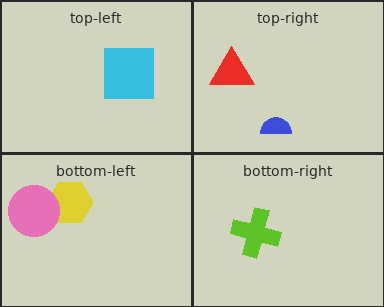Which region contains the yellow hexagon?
The bottom-left region.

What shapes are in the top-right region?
The red triangle, the blue semicircle.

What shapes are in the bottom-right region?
The lime cross.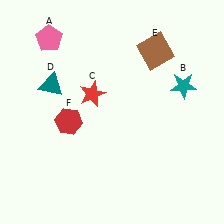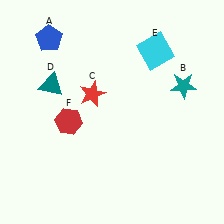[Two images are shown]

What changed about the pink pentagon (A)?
In Image 1, A is pink. In Image 2, it changed to blue.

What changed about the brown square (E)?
In Image 1, E is brown. In Image 2, it changed to cyan.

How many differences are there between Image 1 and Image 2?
There are 2 differences between the two images.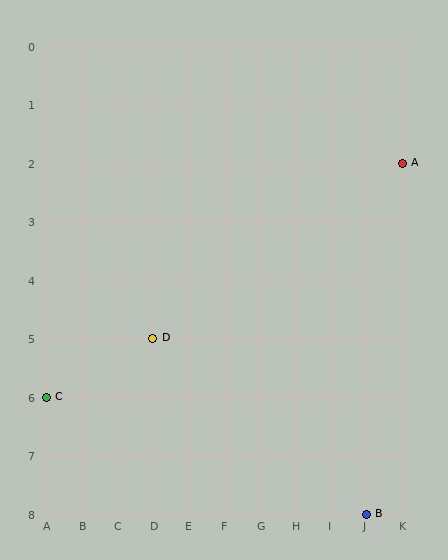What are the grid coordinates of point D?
Point D is at grid coordinates (D, 5).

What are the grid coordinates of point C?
Point C is at grid coordinates (A, 6).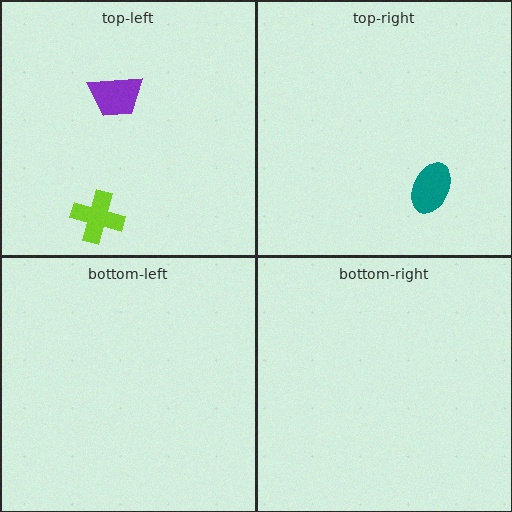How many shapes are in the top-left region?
2.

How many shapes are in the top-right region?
1.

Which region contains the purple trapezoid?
The top-left region.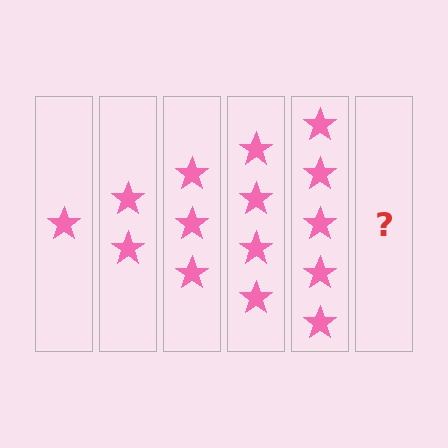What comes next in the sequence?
The next element should be 6 stars.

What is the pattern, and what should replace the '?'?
The pattern is that each step adds one more star. The '?' should be 6 stars.